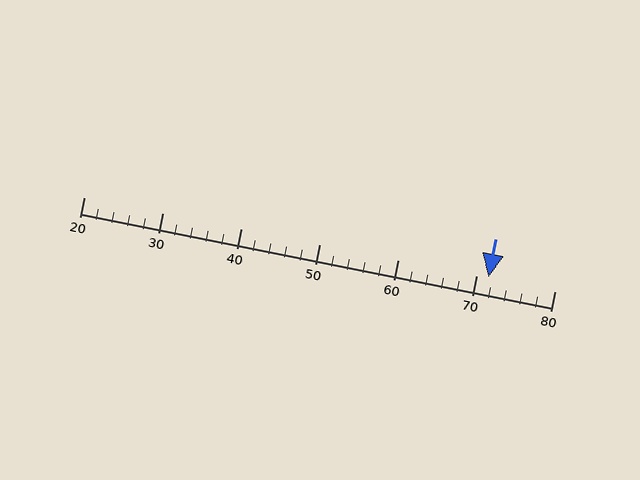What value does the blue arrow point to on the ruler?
The blue arrow points to approximately 72.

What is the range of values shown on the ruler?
The ruler shows values from 20 to 80.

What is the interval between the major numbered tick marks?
The major tick marks are spaced 10 units apart.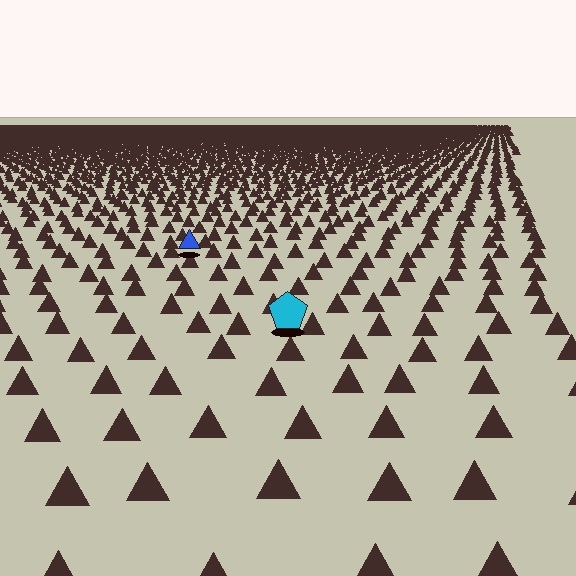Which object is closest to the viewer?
The cyan pentagon is closest. The texture marks near it are larger and more spread out.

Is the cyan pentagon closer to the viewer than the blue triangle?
Yes. The cyan pentagon is closer — you can tell from the texture gradient: the ground texture is coarser near it.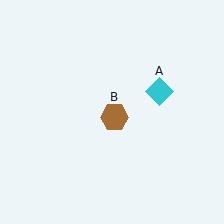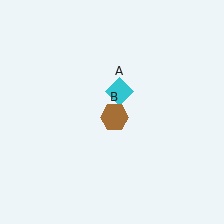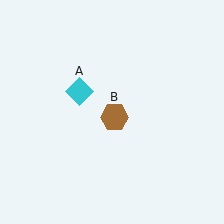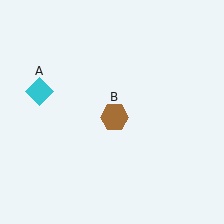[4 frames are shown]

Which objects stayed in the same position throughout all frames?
Brown hexagon (object B) remained stationary.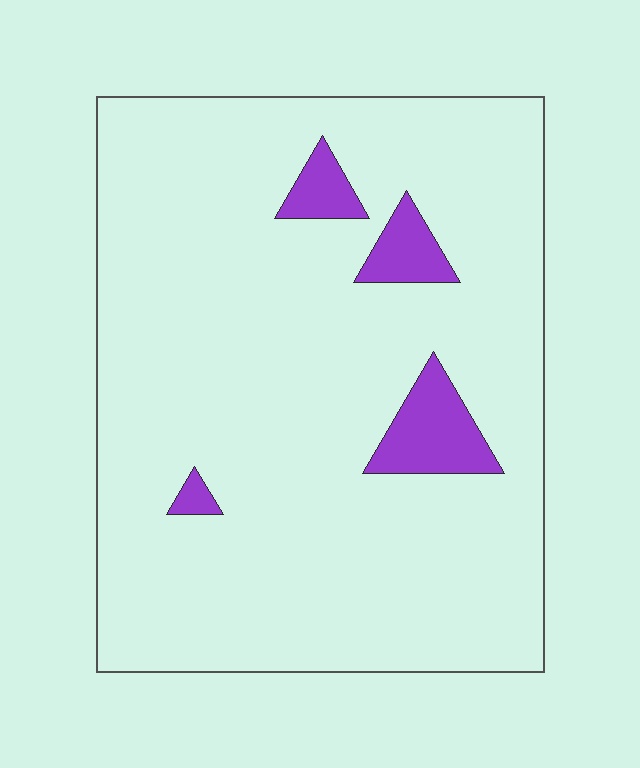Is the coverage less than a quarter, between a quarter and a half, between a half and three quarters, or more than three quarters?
Less than a quarter.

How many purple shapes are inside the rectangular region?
4.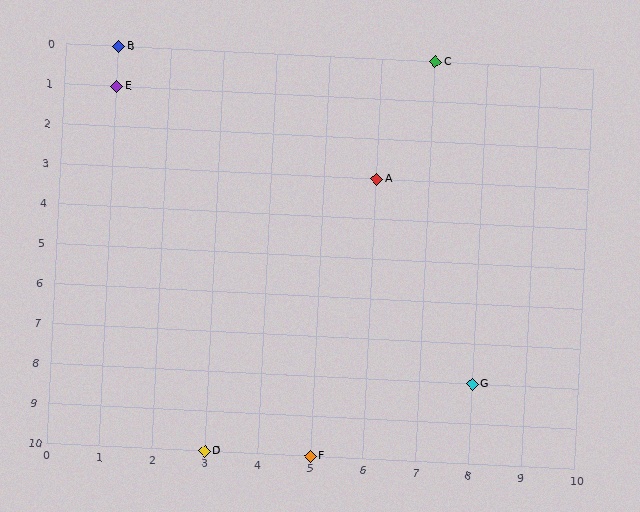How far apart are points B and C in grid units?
Points B and C are 6 columns apart.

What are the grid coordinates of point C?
Point C is at grid coordinates (7, 0).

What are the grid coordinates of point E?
Point E is at grid coordinates (1, 1).